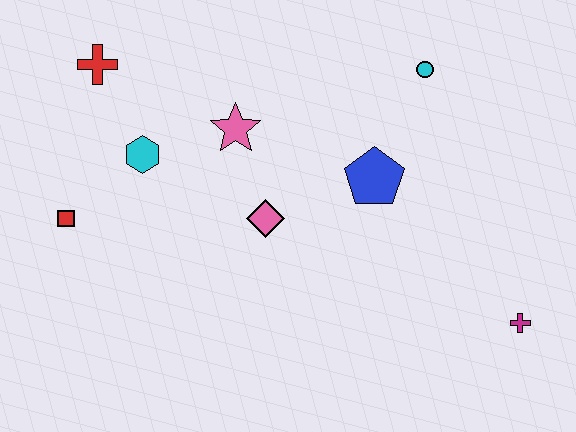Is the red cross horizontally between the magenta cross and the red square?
Yes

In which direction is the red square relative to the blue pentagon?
The red square is to the left of the blue pentagon.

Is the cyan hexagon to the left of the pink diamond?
Yes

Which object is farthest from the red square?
The magenta cross is farthest from the red square.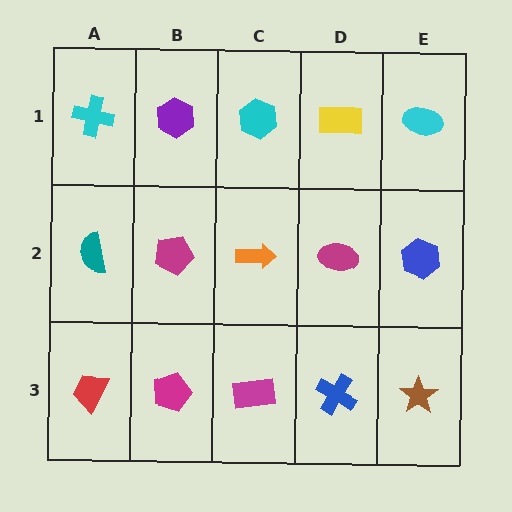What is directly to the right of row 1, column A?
A purple hexagon.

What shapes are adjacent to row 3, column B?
A magenta pentagon (row 2, column B), a red trapezoid (row 3, column A), a magenta rectangle (row 3, column C).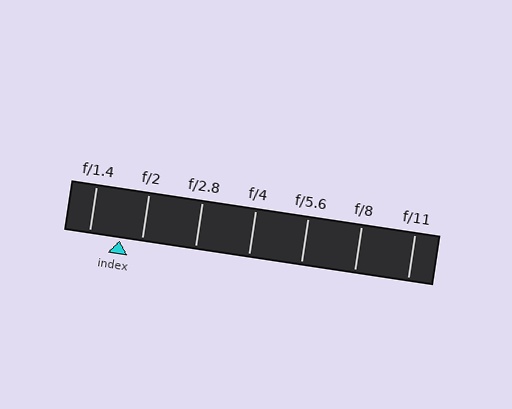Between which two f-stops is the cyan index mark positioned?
The index mark is between f/1.4 and f/2.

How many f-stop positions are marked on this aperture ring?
There are 7 f-stop positions marked.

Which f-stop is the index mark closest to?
The index mark is closest to f/2.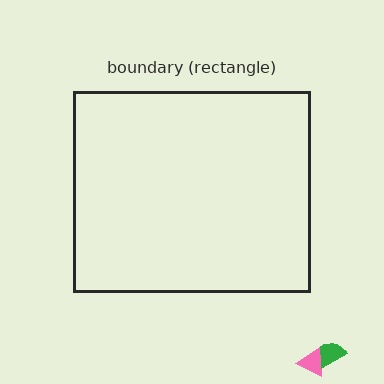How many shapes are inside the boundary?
0 inside, 2 outside.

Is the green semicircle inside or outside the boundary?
Outside.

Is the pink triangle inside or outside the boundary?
Outside.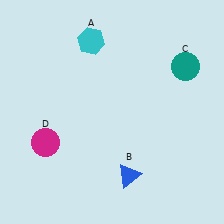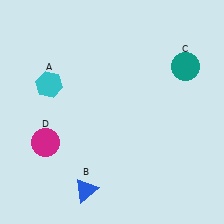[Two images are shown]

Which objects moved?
The objects that moved are: the cyan hexagon (A), the blue triangle (B).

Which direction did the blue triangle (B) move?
The blue triangle (B) moved left.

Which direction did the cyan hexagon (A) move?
The cyan hexagon (A) moved down.